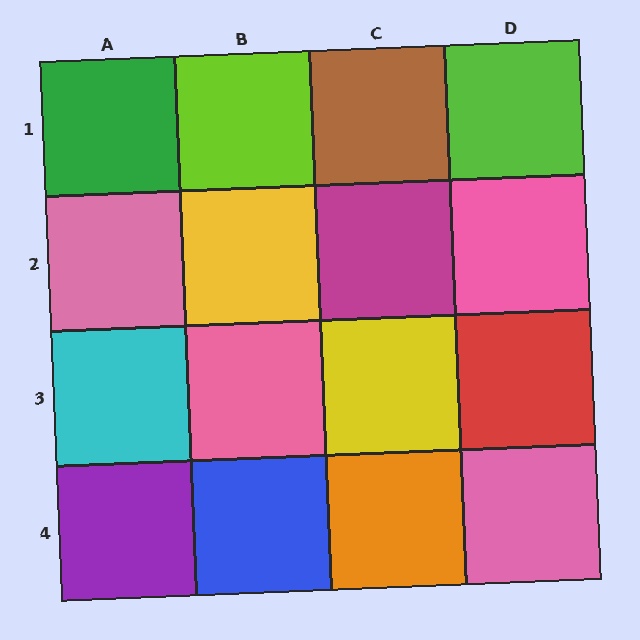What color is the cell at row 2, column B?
Yellow.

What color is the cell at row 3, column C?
Yellow.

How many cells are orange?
1 cell is orange.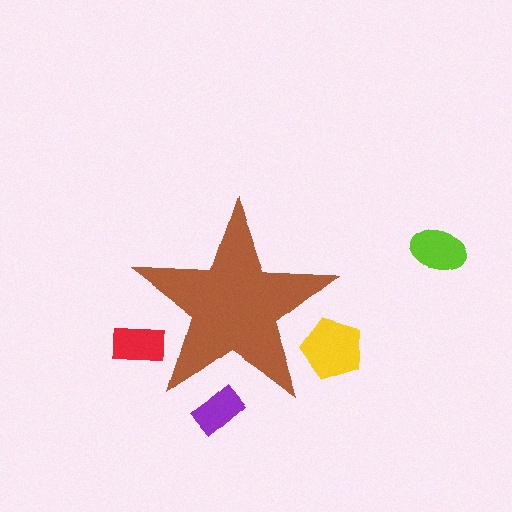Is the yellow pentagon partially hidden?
Yes, the yellow pentagon is partially hidden behind the brown star.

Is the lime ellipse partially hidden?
No, the lime ellipse is fully visible.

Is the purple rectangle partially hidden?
Yes, the purple rectangle is partially hidden behind the brown star.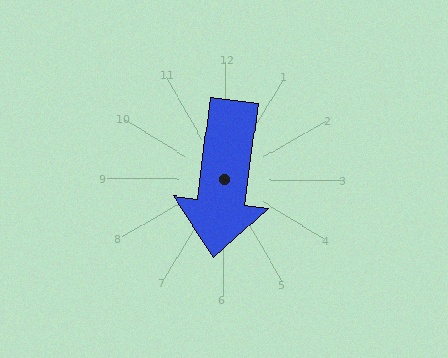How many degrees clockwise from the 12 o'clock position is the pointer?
Approximately 187 degrees.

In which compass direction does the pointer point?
South.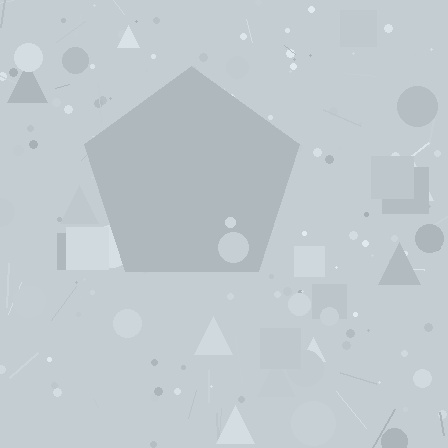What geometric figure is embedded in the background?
A pentagon is embedded in the background.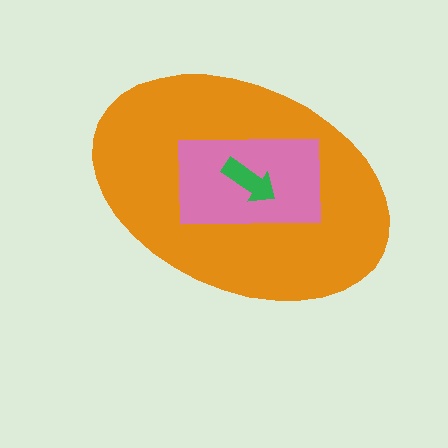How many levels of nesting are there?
3.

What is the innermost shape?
The green arrow.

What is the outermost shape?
The orange ellipse.